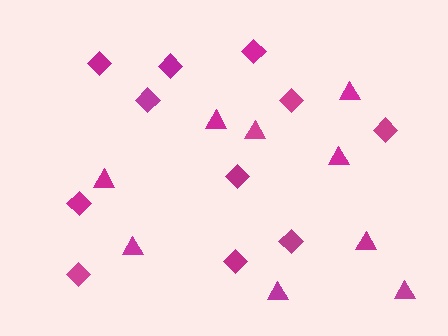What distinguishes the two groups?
There are 2 groups: one group of triangles (9) and one group of diamonds (11).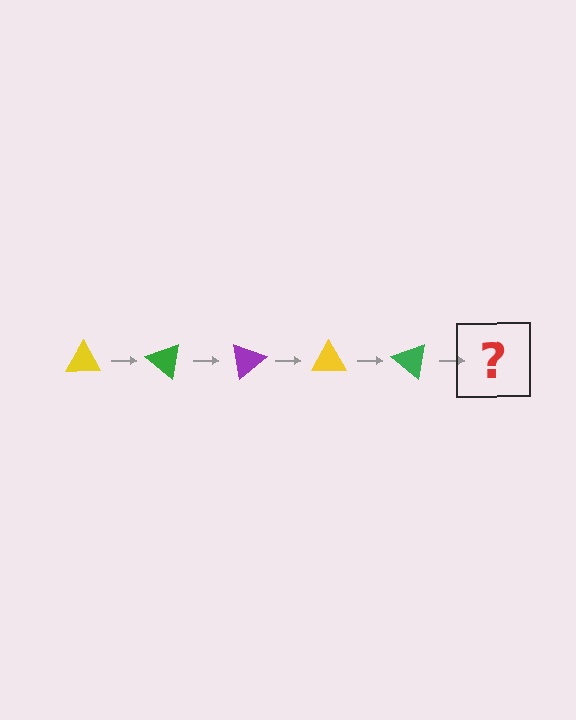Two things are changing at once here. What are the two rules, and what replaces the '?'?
The two rules are that it rotates 40 degrees each step and the color cycles through yellow, green, and purple. The '?' should be a purple triangle, rotated 200 degrees from the start.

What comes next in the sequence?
The next element should be a purple triangle, rotated 200 degrees from the start.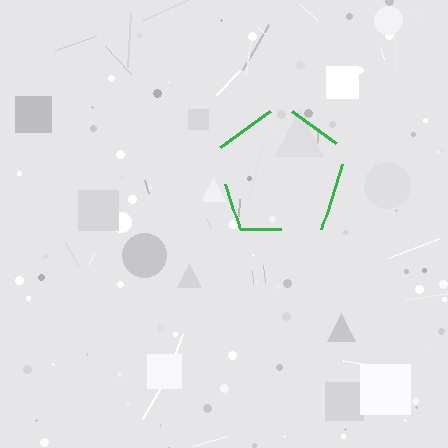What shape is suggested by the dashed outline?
The dashed outline suggests a pentagon.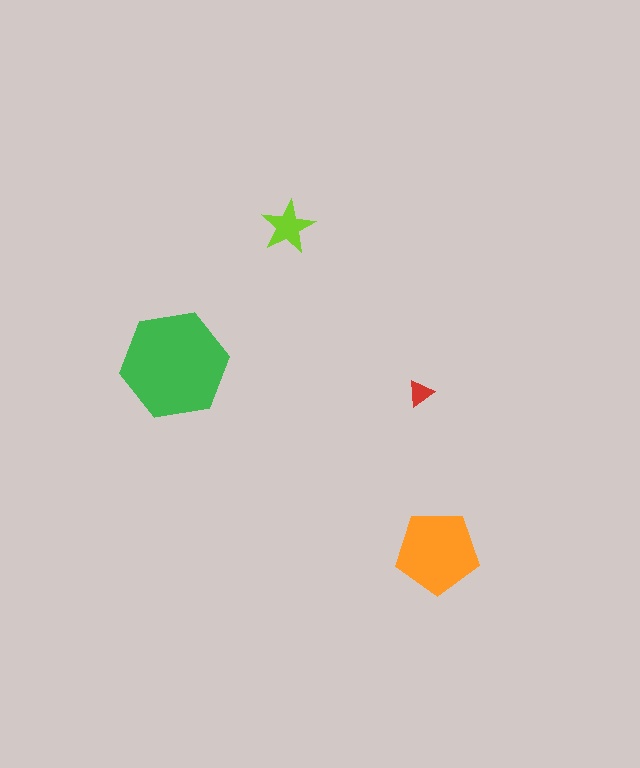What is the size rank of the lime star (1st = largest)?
3rd.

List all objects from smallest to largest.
The red triangle, the lime star, the orange pentagon, the green hexagon.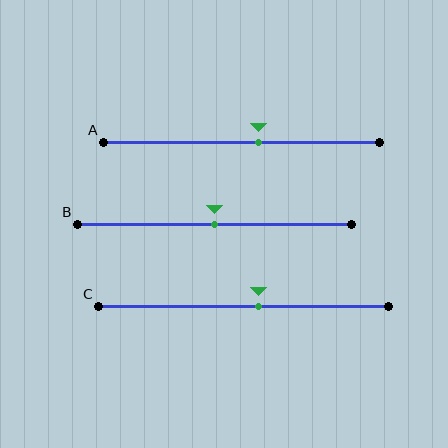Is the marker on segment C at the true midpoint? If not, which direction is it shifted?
No, the marker on segment C is shifted to the right by about 5% of the segment length.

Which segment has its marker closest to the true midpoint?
Segment B has its marker closest to the true midpoint.